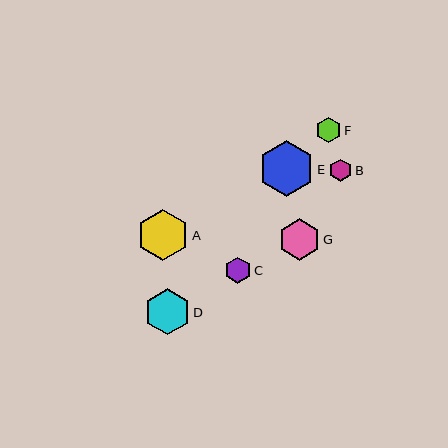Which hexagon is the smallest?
Hexagon B is the smallest with a size of approximately 22 pixels.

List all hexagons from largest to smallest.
From largest to smallest: E, A, D, G, C, F, B.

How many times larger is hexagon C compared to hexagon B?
Hexagon C is approximately 1.2 times the size of hexagon B.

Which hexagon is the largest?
Hexagon E is the largest with a size of approximately 55 pixels.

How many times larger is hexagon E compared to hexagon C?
Hexagon E is approximately 2.1 times the size of hexagon C.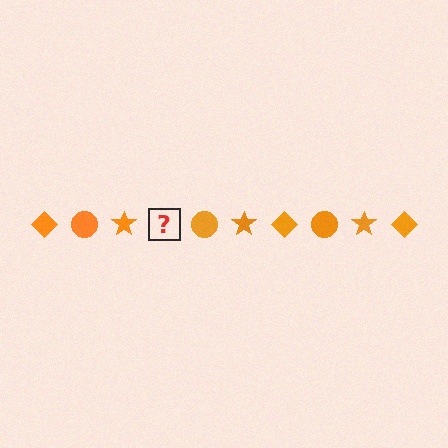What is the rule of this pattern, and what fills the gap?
The rule is that the pattern cycles through diamond, circle, star shapes in orange. The gap should be filled with an orange diamond.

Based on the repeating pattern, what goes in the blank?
The blank should be an orange diamond.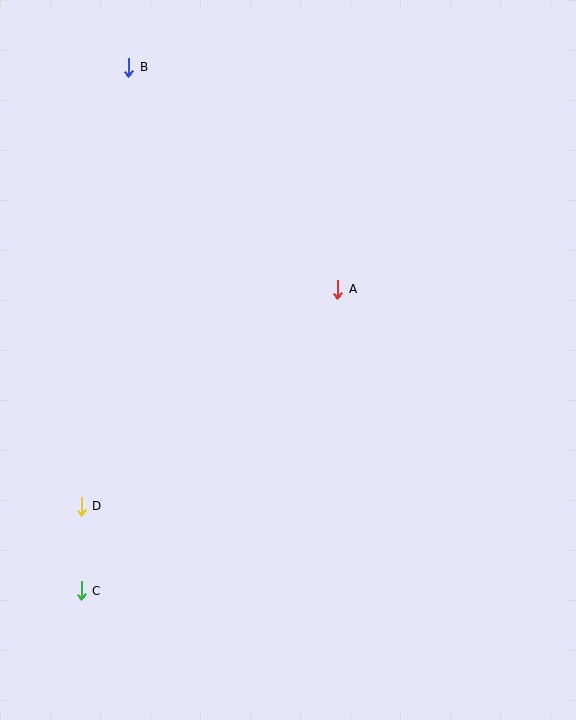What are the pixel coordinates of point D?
Point D is at (81, 506).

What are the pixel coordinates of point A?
Point A is at (338, 289).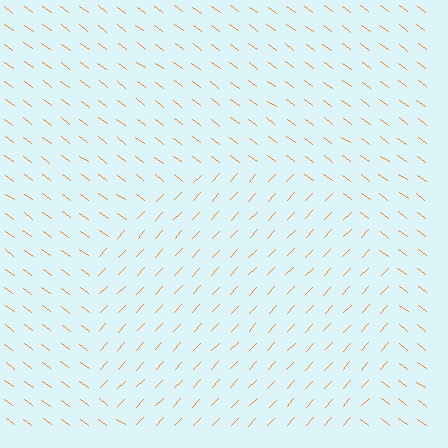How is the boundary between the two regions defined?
The boundary is defined purely by a change in line orientation (approximately 83 degrees difference). All lines are the same color and thickness.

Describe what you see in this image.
The image is filled with small orange line segments. A circle region in the image has lines oriented differently from the surrounding lines, creating a visible texture boundary.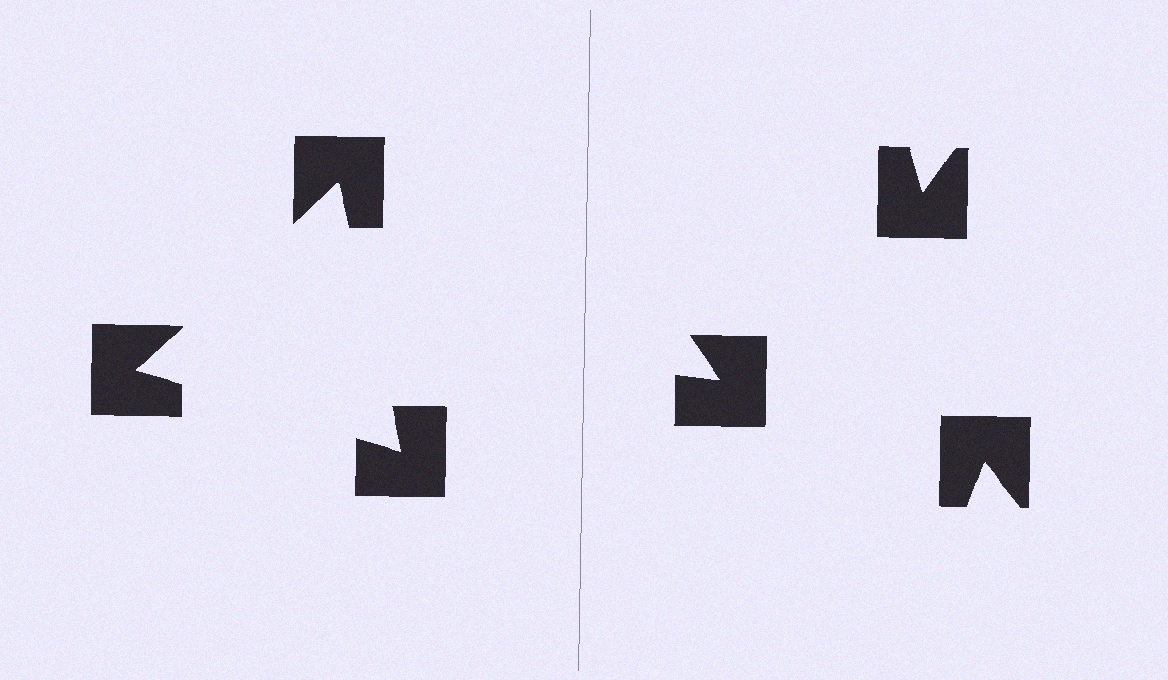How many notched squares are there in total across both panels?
6 — 3 on each side.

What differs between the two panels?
The notched squares are positioned identically on both sides; only the wedge orientations differ. On the left they align to a triangle; on the right they are misaligned.